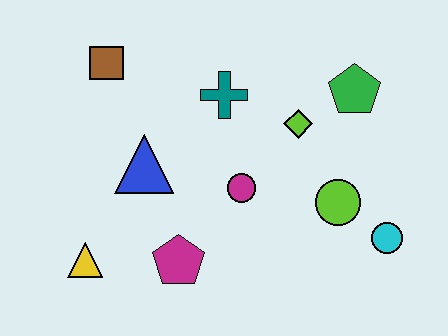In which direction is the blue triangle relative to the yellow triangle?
The blue triangle is above the yellow triangle.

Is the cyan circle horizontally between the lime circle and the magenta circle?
No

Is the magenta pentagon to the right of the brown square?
Yes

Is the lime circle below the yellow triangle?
No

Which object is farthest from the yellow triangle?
The green pentagon is farthest from the yellow triangle.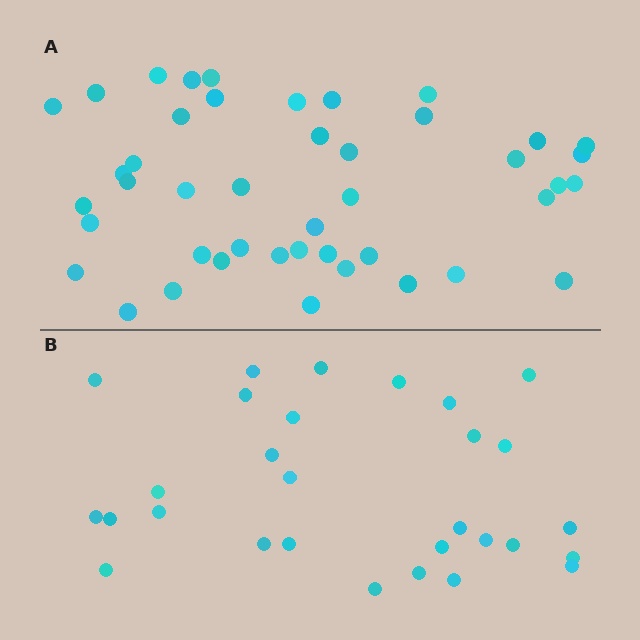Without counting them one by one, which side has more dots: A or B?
Region A (the top region) has more dots.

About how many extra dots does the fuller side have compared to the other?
Region A has approximately 15 more dots than region B.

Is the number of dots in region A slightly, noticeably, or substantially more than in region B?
Region A has substantially more. The ratio is roughly 1.5 to 1.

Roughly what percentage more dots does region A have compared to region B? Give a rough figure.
About 50% more.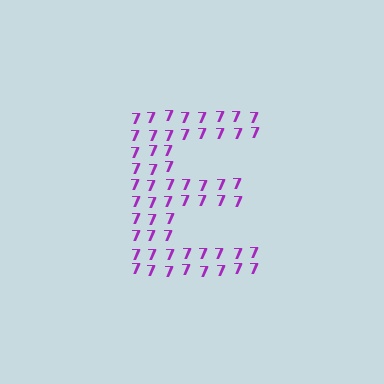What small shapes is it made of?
It is made of small digit 7's.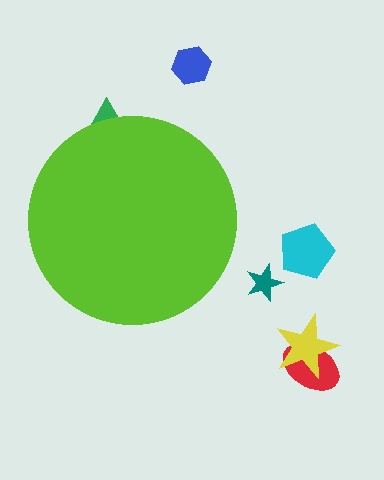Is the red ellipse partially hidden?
No, the red ellipse is fully visible.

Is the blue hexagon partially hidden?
No, the blue hexagon is fully visible.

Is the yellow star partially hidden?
No, the yellow star is fully visible.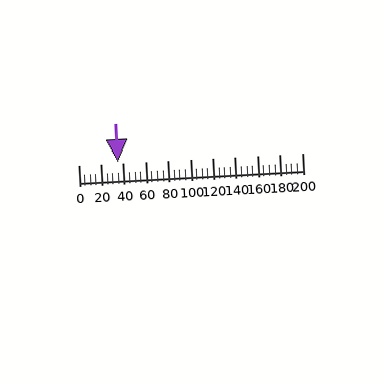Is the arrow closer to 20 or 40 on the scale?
The arrow is closer to 40.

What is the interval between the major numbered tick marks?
The major tick marks are spaced 20 units apart.